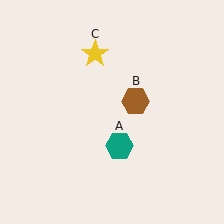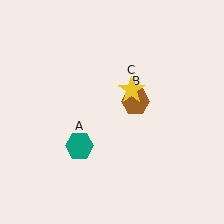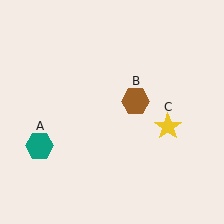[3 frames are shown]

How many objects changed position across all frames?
2 objects changed position: teal hexagon (object A), yellow star (object C).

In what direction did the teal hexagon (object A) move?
The teal hexagon (object A) moved left.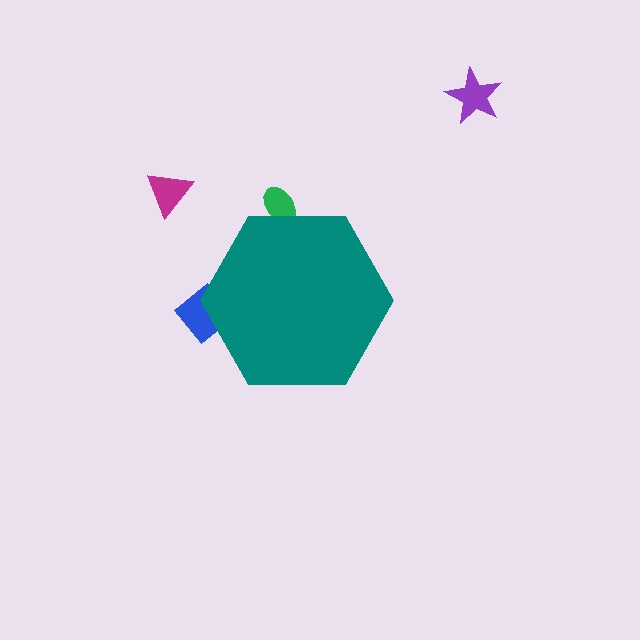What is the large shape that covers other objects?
A teal hexagon.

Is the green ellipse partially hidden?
Yes, the green ellipse is partially hidden behind the teal hexagon.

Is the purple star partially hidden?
No, the purple star is fully visible.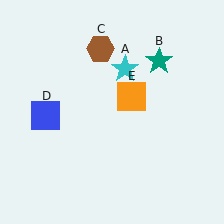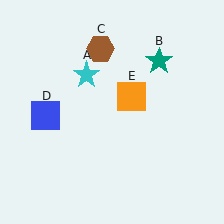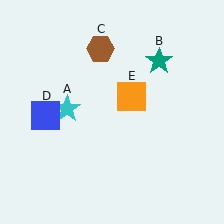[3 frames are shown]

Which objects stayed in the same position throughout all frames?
Teal star (object B) and brown hexagon (object C) and blue square (object D) and orange square (object E) remained stationary.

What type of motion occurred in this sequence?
The cyan star (object A) rotated counterclockwise around the center of the scene.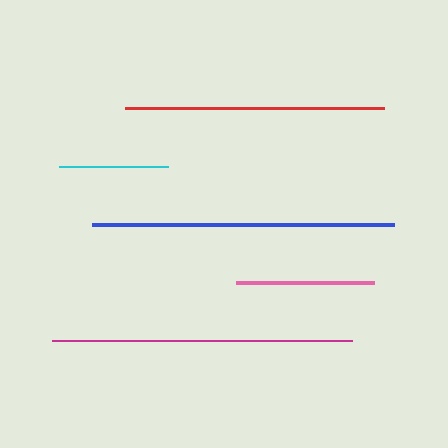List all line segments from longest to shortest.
From longest to shortest: blue, magenta, red, pink, cyan.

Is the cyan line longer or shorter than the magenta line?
The magenta line is longer than the cyan line.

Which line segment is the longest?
The blue line is the longest at approximately 302 pixels.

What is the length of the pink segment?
The pink segment is approximately 138 pixels long.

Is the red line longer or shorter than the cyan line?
The red line is longer than the cyan line.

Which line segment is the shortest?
The cyan line is the shortest at approximately 109 pixels.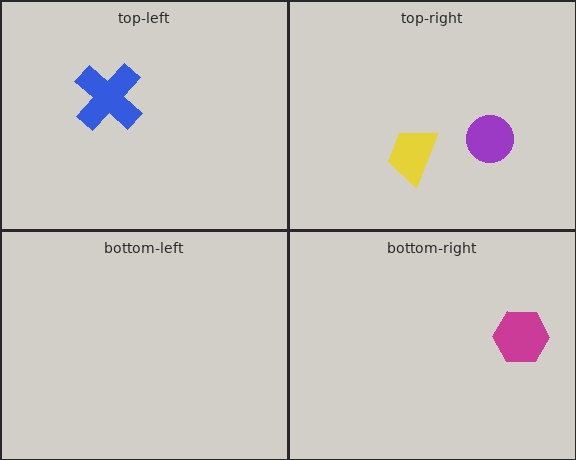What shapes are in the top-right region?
The purple circle, the yellow trapezoid.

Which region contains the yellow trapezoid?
The top-right region.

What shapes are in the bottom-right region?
The magenta hexagon.